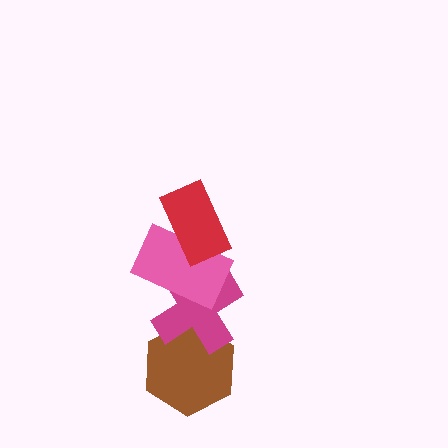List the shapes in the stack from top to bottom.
From top to bottom: the red rectangle, the pink rectangle, the magenta cross, the brown hexagon.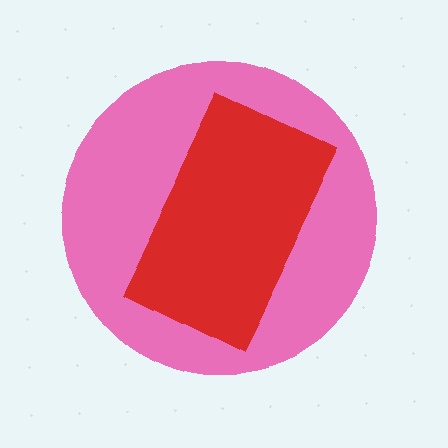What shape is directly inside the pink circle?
The red rectangle.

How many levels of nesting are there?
2.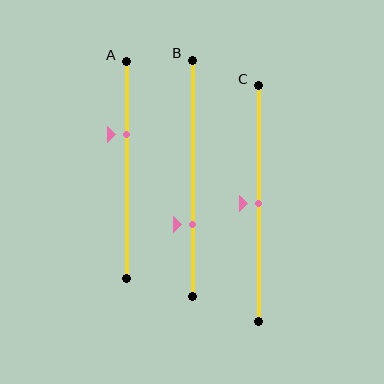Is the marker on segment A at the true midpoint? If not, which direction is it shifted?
No, the marker on segment A is shifted upward by about 17% of the segment length.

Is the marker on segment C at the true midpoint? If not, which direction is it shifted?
Yes, the marker on segment C is at the true midpoint.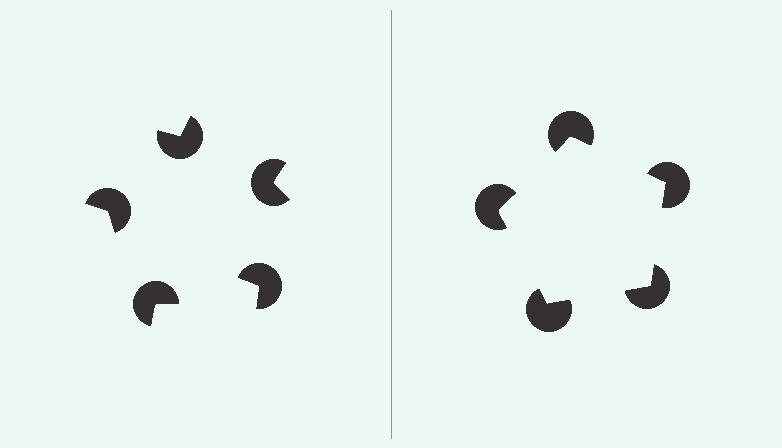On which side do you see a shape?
An illusory pentagon appears on the right side. On the left side the wedge cuts are rotated, so no coherent shape forms.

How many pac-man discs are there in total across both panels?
10 — 5 on each side.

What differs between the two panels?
The pac-man discs are positioned identically on both sides; only the wedge orientations differ. On the right they align to a pentagon; on the left they are misaligned.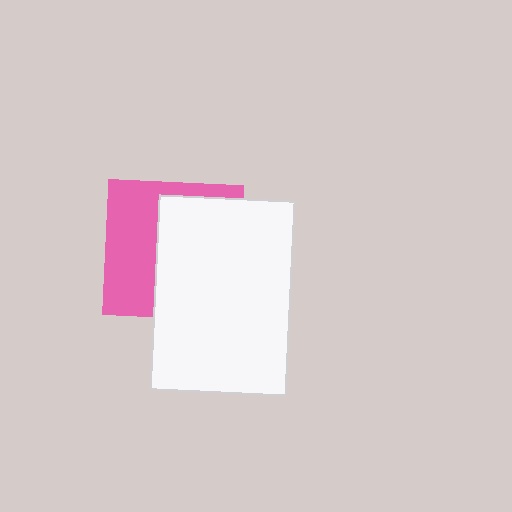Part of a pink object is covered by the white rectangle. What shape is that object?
It is a square.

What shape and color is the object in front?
The object in front is a white rectangle.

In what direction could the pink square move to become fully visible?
The pink square could move left. That would shift it out from behind the white rectangle entirely.